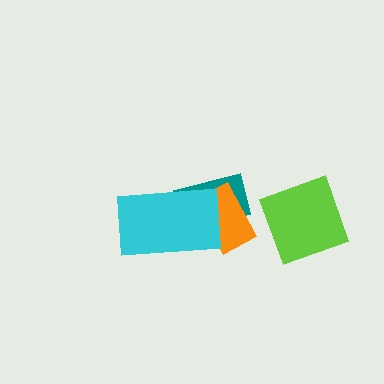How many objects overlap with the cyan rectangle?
2 objects overlap with the cyan rectangle.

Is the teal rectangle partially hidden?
Yes, it is partially covered by another shape.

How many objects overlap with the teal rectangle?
2 objects overlap with the teal rectangle.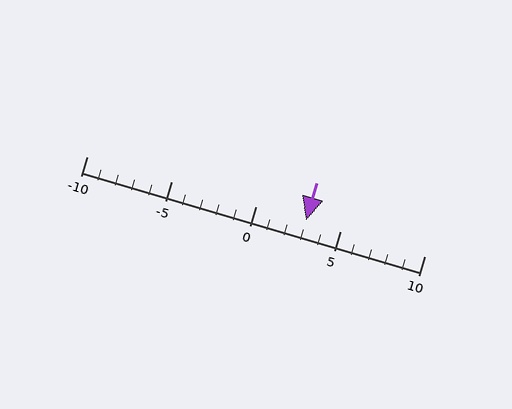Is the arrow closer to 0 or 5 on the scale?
The arrow is closer to 5.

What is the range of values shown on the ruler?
The ruler shows values from -10 to 10.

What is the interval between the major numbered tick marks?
The major tick marks are spaced 5 units apart.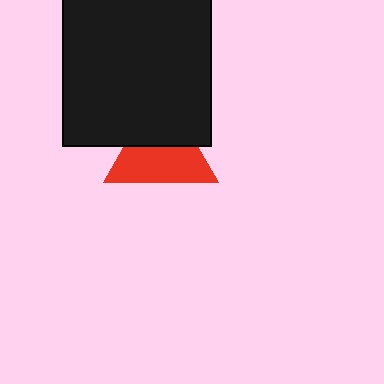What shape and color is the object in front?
The object in front is a black rectangle.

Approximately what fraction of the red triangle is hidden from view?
Roughly 42% of the red triangle is hidden behind the black rectangle.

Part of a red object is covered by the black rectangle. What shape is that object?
It is a triangle.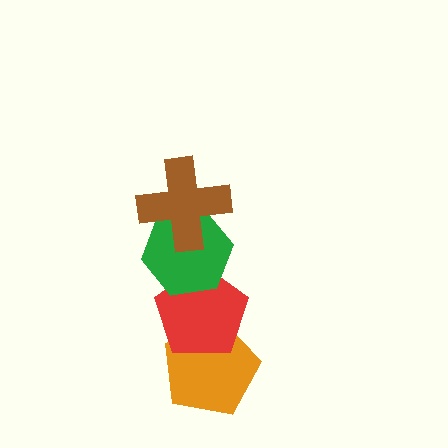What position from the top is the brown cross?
The brown cross is 1st from the top.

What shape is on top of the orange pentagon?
The red pentagon is on top of the orange pentagon.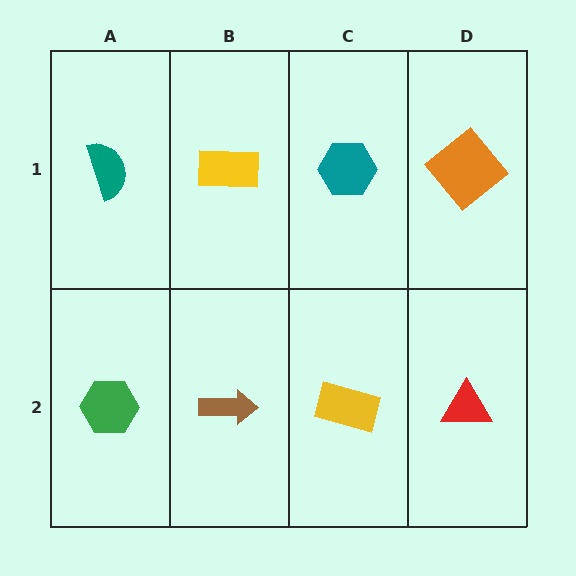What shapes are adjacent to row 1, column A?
A green hexagon (row 2, column A), a yellow rectangle (row 1, column B).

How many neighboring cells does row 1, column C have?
3.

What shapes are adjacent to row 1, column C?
A yellow rectangle (row 2, column C), a yellow rectangle (row 1, column B), an orange diamond (row 1, column D).